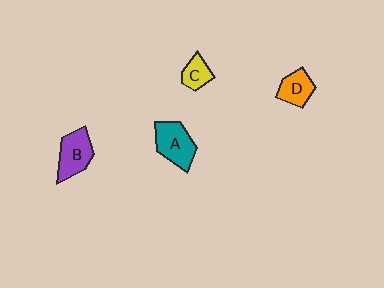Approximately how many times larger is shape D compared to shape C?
Approximately 1.2 times.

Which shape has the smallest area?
Shape C (yellow).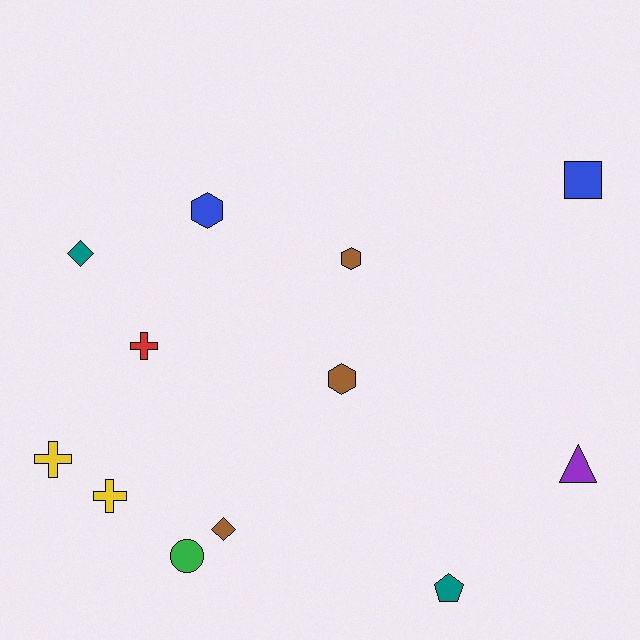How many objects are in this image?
There are 12 objects.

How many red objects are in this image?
There is 1 red object.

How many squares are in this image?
There is 1 square.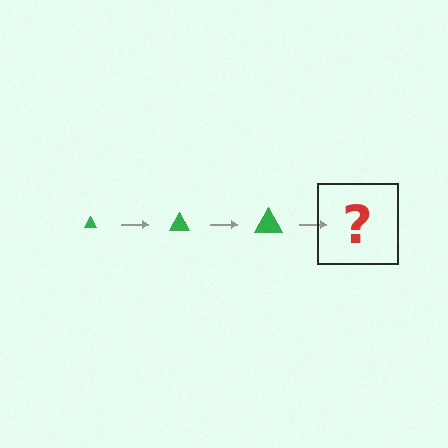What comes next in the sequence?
The next element should be a green triangle, larger than the previous one.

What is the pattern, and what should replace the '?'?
The pattern is that the triangle gets progressively larger each step. The '?' should be a green triangle, larger than the previous one.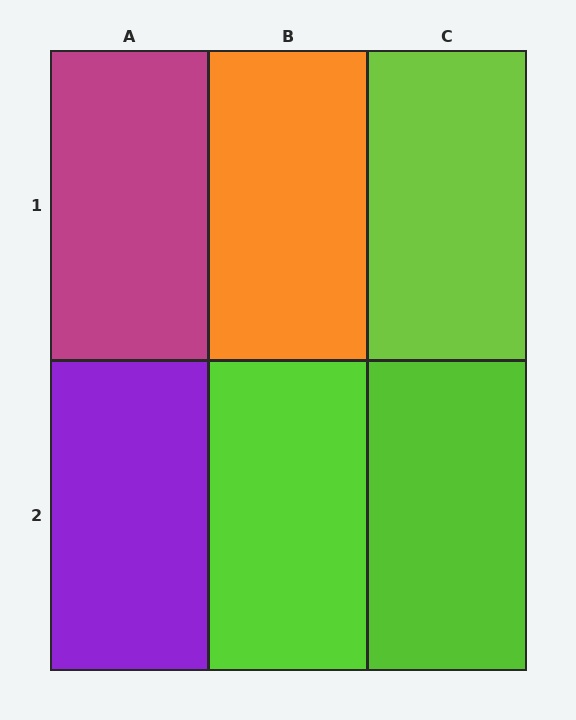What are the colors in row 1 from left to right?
Magenta, orange, lime.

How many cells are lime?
3 cells are lime.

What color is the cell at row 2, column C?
Lime.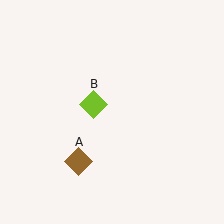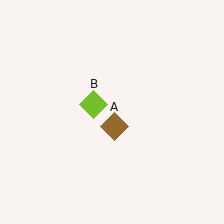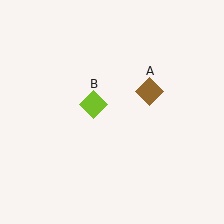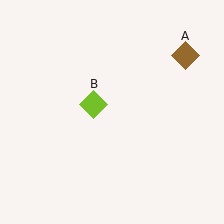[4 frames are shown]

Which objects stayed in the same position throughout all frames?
Lime diamond (object B) remained stationary.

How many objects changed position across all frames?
1 object changed position: brown diamond (object A).